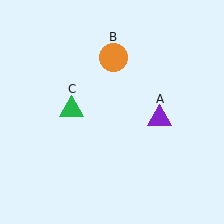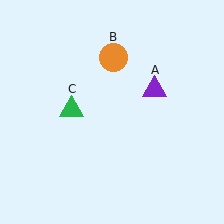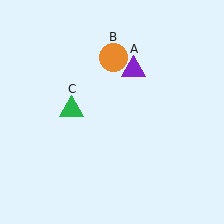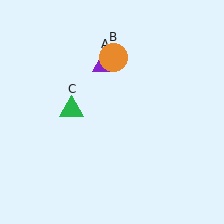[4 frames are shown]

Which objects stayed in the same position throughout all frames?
Orange circle (object B) and green triangle (object C) remained stationary.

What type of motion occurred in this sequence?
The purple triangle (object A) rotated counterclockwise around the center of the scene.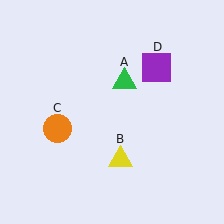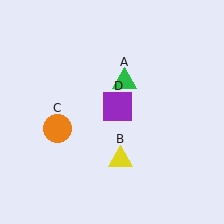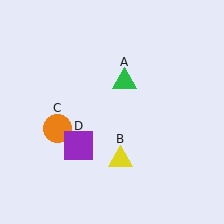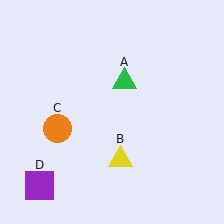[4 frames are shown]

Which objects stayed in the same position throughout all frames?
Green triangle (object A) and yellow triangle (object B) and orange circle (object C) remained stationary.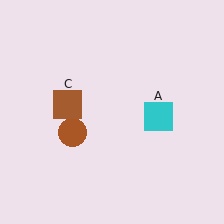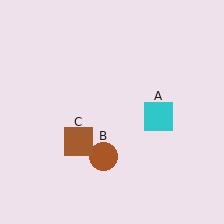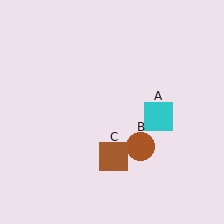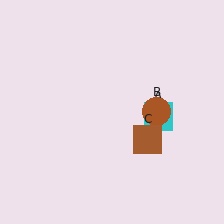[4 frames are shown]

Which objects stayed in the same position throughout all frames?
Cyan square (object A) remained stationary.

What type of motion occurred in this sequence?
The brown circle (object B), brown square (object C) rotated counterclockwise around the center of the scene.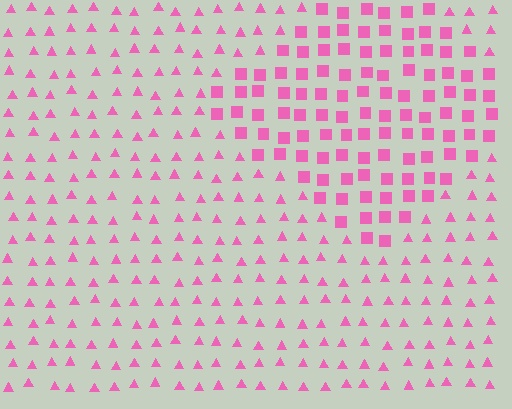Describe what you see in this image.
The image is filled with small pink elements arranged in a uniform grid. A diamond-shaped region contains squares, while the surrounding area contains triangles. The boundary is defined purely by the change in element shape.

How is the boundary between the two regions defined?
The boundary is defined by a change in element shape: squares inside vs. triangles outside. All elements share the same color and spacing.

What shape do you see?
I see a diamond.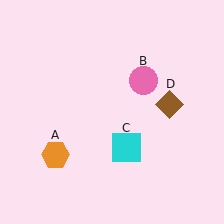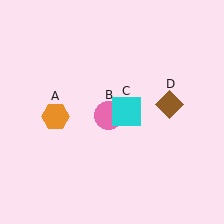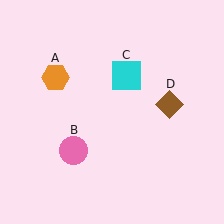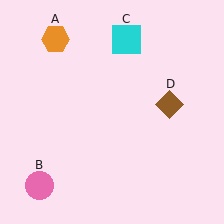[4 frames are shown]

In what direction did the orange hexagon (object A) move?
The orange hexagon (object A) moved up.